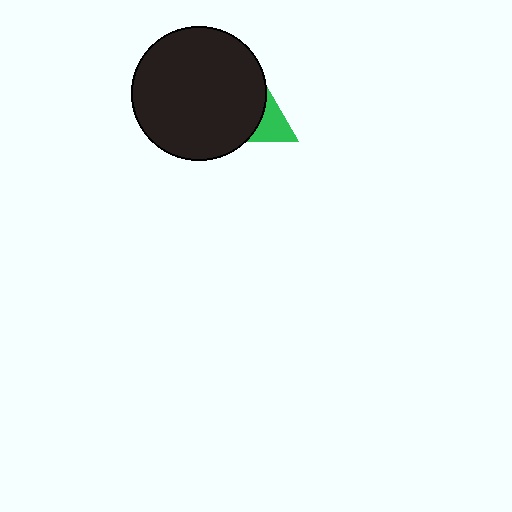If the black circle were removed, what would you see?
You would see the complete green triangle.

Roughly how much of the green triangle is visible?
A small part of it is visible (roughly 35%).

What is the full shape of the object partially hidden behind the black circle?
The partially hidden object is a green triangle.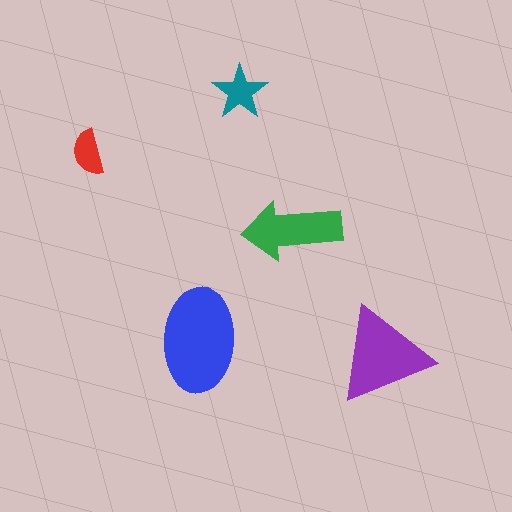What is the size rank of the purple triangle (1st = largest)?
2nd.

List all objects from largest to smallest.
The blue ellipse, the purple triangle, the green arrow, the teal star, the red semicircle.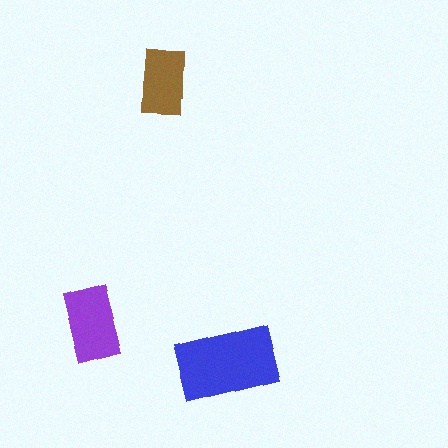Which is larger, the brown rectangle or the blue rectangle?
The blue one.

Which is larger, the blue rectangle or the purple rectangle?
The blue one.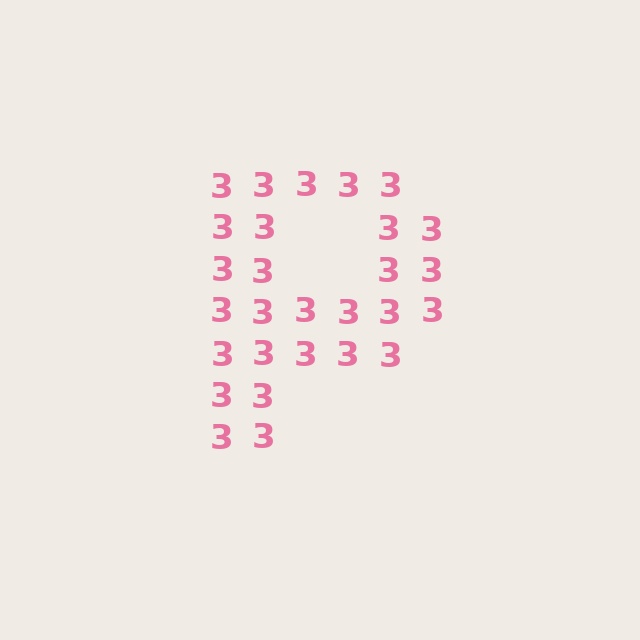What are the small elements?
The small elements are digit 3's.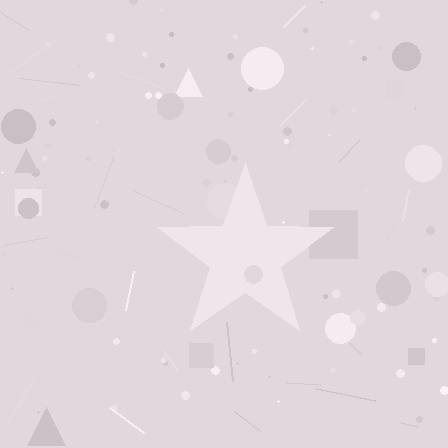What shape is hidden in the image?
A star is hidden in the image.